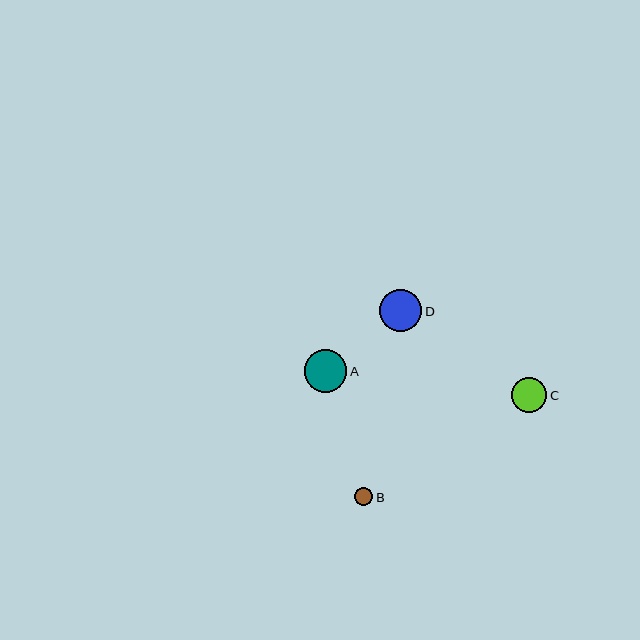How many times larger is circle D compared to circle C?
Circle D is approximately 1.2 times the size of circle C.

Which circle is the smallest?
Circle B is the smallest with a size of approximately 18 pixels.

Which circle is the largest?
Circle D is the largest with a size of approximately 43 pixels.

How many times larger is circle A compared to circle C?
Circle A is approximately 1.2 times the size of circle C.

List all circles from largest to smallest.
From largest to smallest: D, A, C, B.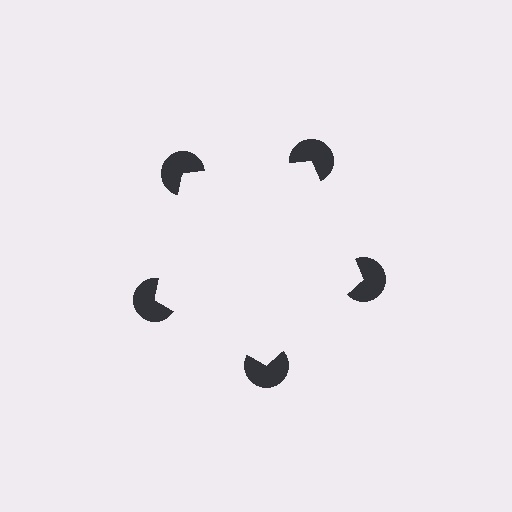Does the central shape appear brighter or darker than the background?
It typically appears slightly brighter than the background, even though no actual brightness change is drawn.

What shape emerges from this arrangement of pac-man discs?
An illusory pentagon — its edges are inferred from the aligned wedge cuts in the pac-man discs, not physically drawn.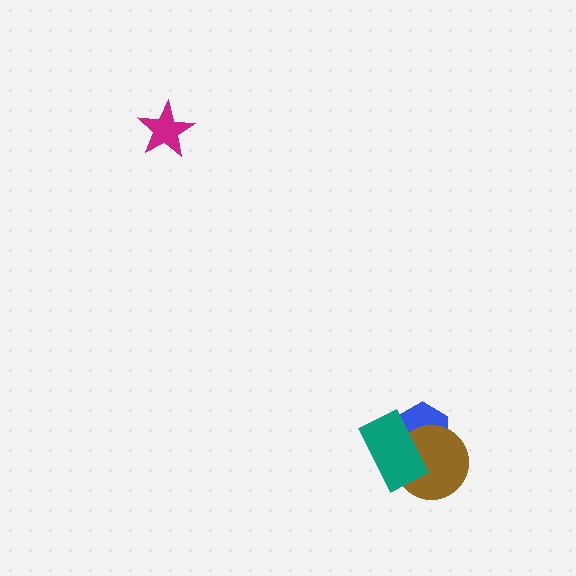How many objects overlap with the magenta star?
0 objects overlap with the magenta star.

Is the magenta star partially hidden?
No, no other shape covers it.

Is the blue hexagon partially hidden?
Yes, it is partially covered by another shape.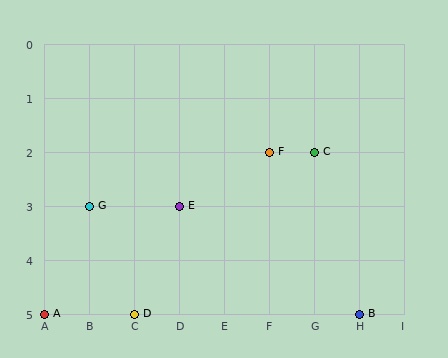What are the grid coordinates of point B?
Point B is at grid coordinates (H, 5).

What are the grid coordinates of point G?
Point G is at grid coordinates (B, 3).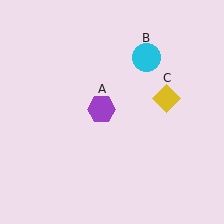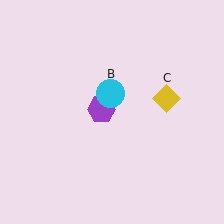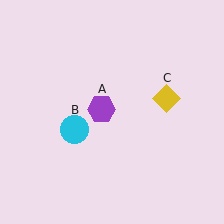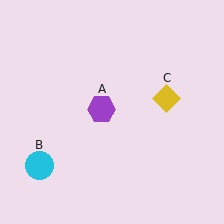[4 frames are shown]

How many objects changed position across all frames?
1 object changed position: cyan circle (object B).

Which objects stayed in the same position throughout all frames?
Purple hexagon (object A) and yellow diamond (object C) remained stationary.